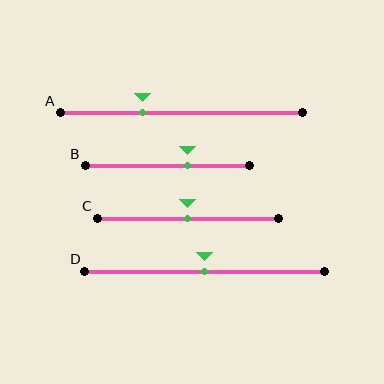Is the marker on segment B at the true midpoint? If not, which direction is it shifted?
No, the marker on segment B is shifted to the right by about 12% of the segment length.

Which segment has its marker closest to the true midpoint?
Segment C has its marker closest to the true midpoint.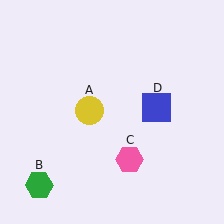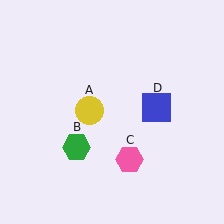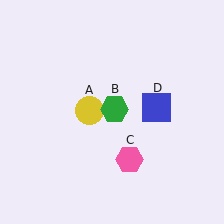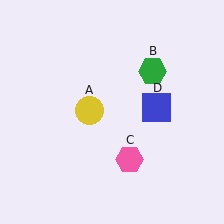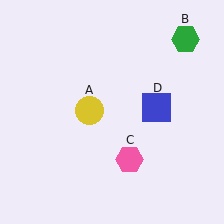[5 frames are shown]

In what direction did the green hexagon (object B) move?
The green hexagon (object B) moved up and to the right.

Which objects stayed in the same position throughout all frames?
Yellow circle (object A) and pink hexagon (object C) and blue square (object D) remained stationary.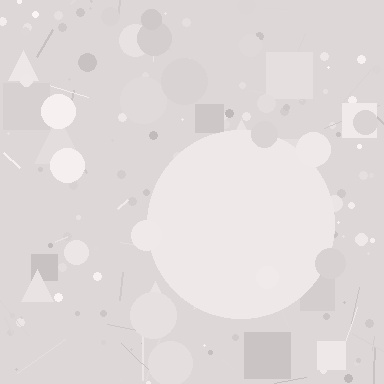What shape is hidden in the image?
A circle is hidden in the image.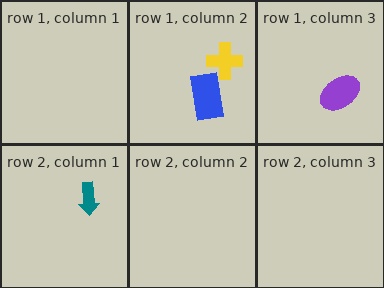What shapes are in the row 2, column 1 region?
The teal arrow.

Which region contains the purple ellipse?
The row 1, column 3 region.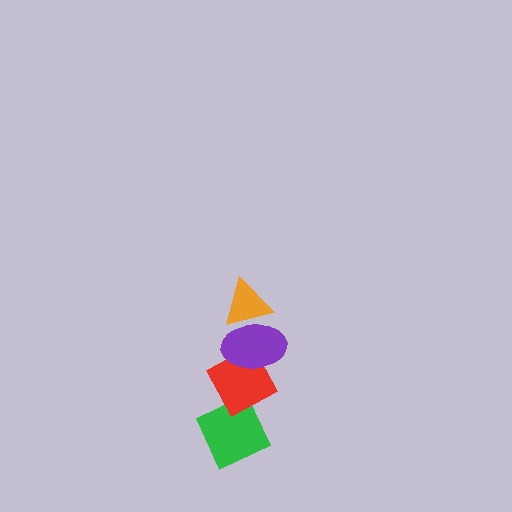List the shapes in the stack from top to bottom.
From top to bottom: the orange triangle, the purple ellipse, the red diamond, the green diamond.